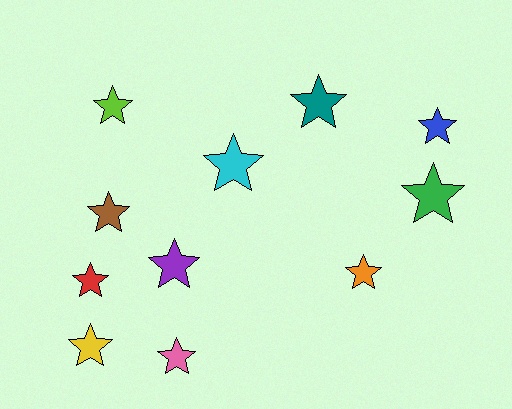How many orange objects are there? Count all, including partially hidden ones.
There is 1 orange object.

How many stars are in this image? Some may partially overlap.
There are 11 stars.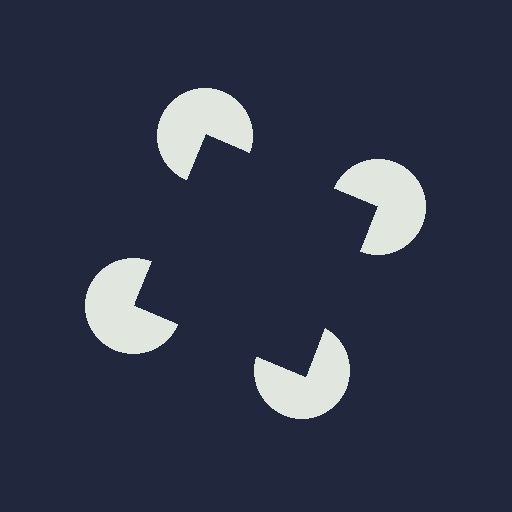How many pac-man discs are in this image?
There are 4 — one at each vertex of the illusory square.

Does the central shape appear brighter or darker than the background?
It typically appears slightly darker than the background, even though no actual brightness change is drawn.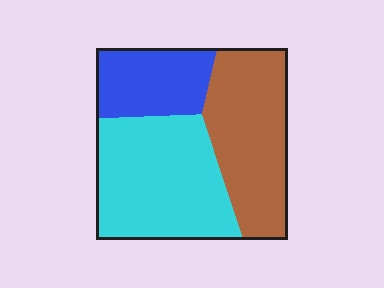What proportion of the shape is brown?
Brown takes up about three eighths (3/8) of the shape.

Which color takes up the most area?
Cyan, at roughly 45%.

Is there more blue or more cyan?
Cyan.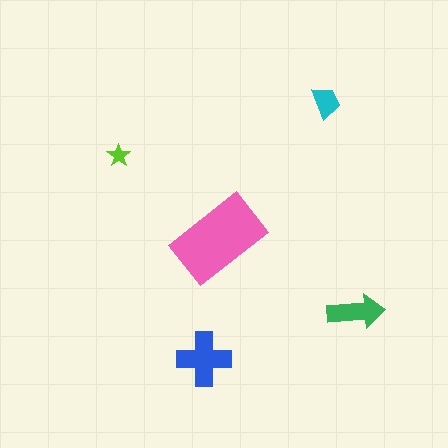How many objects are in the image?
There are 5 objects in the image.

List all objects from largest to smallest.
The pink rectangle, the blue cross, the green arrow, the cyan trapezoid, the lime star.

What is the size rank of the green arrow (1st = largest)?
3rd.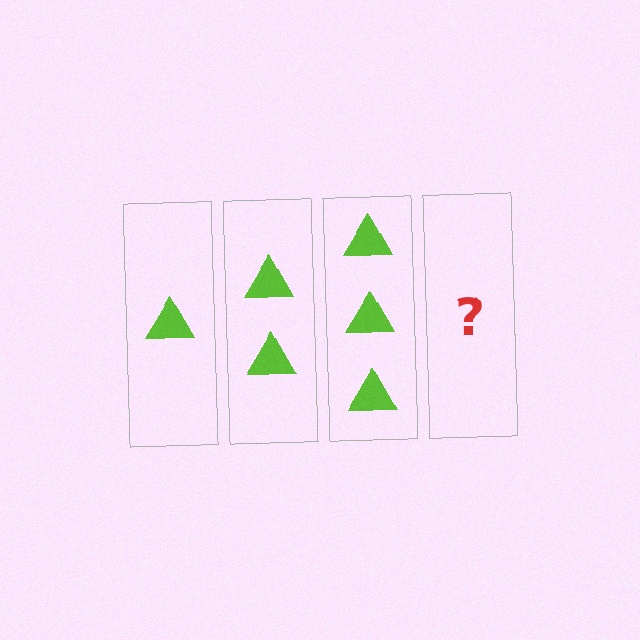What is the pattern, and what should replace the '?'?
The pattern is that each step adds one more triangle. The '?' should be 4 triangles.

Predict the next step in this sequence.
The next step is 4 triangles.